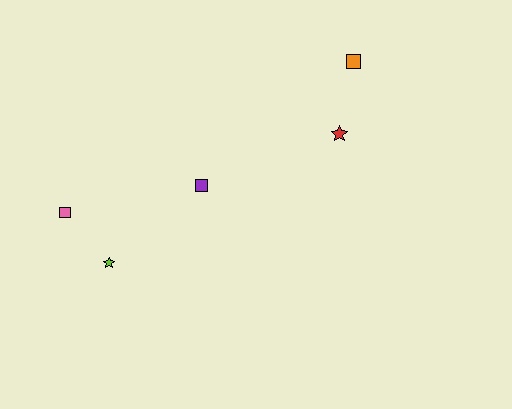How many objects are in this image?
There are 5 objects.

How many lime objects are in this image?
There is 1 lime object.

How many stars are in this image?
There are 2 stars.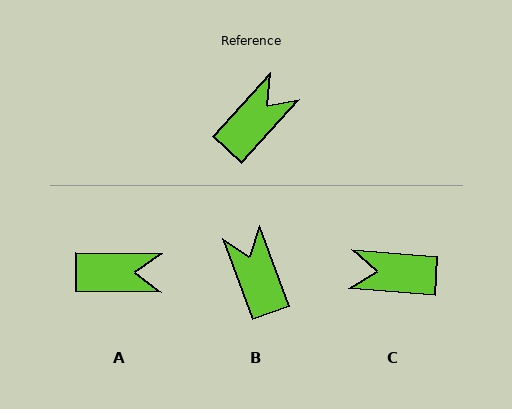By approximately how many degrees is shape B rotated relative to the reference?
Approximately 63 degrees counter-clockwise.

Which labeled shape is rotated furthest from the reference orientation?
C, about 128 degrees away.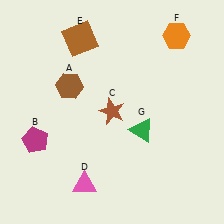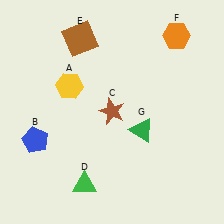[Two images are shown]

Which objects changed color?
A changed from brown to yellow. B changed from magenta to blue. D changed from pink to green.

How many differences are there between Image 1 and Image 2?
There are 3 differences between the two images.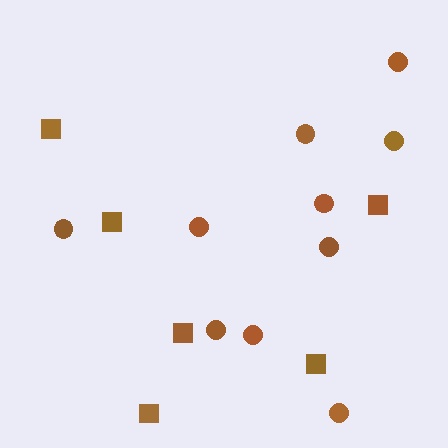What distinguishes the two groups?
There are 2 groups: one group of circles (10) and one group of squares (6).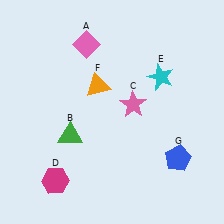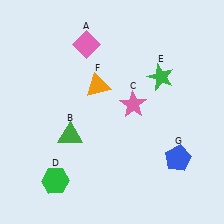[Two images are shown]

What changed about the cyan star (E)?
In Image 1, E is cyan. In Image 2, it changed to green.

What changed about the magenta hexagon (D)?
In Image 1, D is magenta. In Image 2, it changed to green.